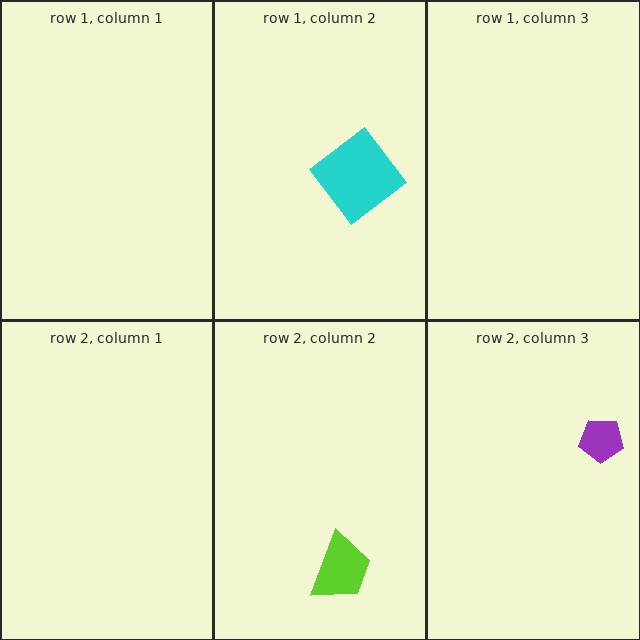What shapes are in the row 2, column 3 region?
The purple pentagon.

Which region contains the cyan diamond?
The row 1, column 2 region.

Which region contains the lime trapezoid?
The row 2, column 2 region.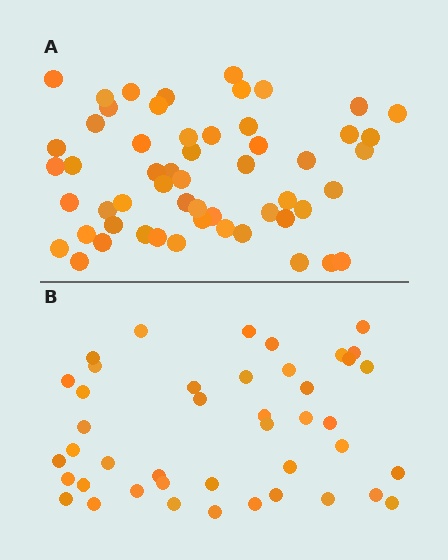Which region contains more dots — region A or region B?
Region A (the top region) has more dots.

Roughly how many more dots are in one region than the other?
Region A has roughly 12 or so more dots than region B.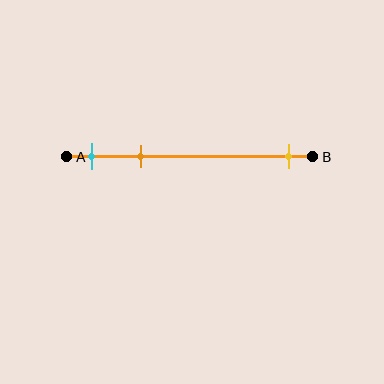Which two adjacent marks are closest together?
The cyan and orange marks are the closest adjacent pair.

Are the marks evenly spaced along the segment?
No, the marks are not evenly spaced.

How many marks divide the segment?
There are 3 marks dividing the segment.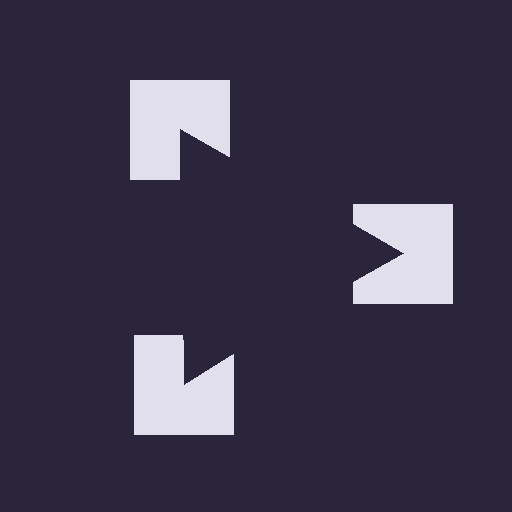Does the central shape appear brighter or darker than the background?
It typically appears slightly darker than the background, even though no actual brightness change is drawn.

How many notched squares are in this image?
There are 3 — one at each vertex of the illusory triangle.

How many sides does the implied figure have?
3 sides.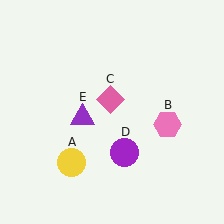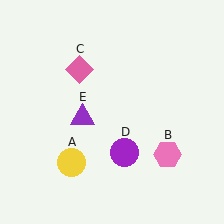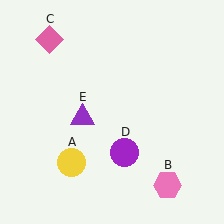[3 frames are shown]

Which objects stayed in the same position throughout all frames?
Yellow circle (object A) and purple circle (object D) and purple triangle (object E) remained stationary.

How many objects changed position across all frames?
2 objects changed position: pink hexagon (object B), pink diamond (object C).